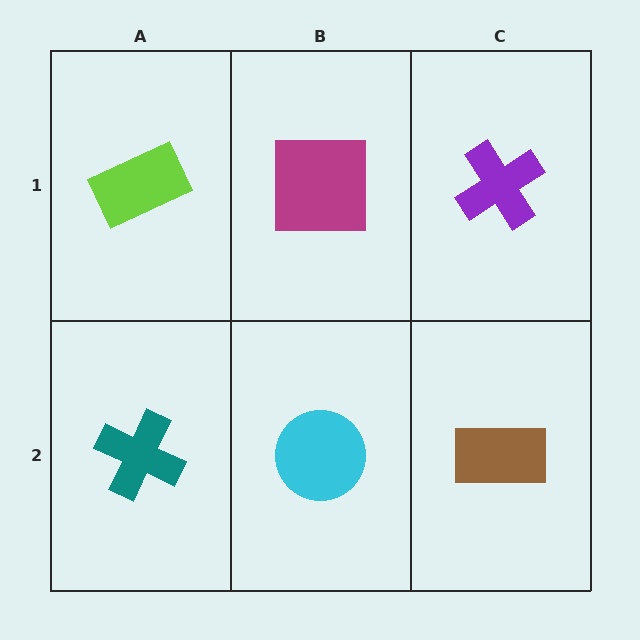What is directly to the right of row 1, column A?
A magenta square.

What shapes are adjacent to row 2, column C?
A purple cross (row 1, column C), a cyan circle (row 2, column B).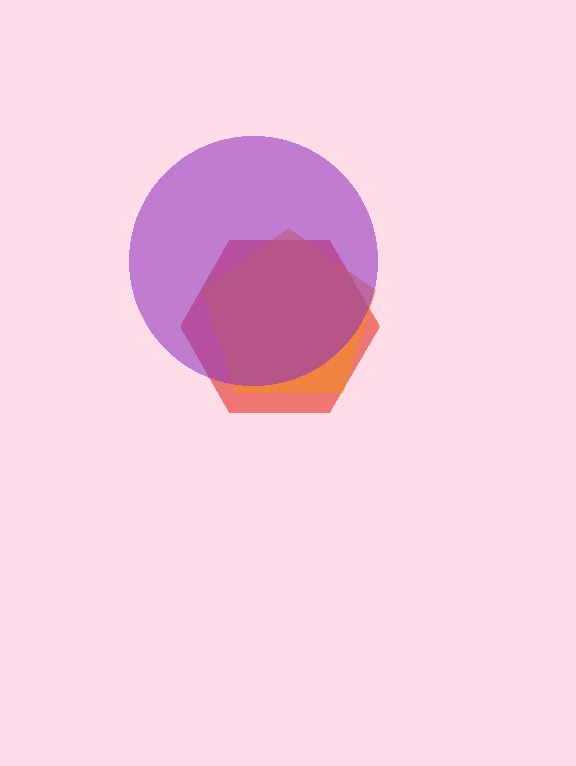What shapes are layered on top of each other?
The layered shapes are: a red hexagon, an orange pentagon, a purple circle.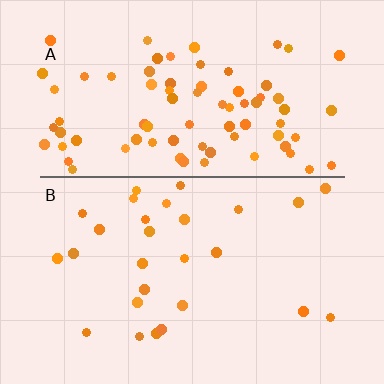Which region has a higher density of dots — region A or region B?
A (the top).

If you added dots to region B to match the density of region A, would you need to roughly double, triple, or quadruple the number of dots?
Approximately triple.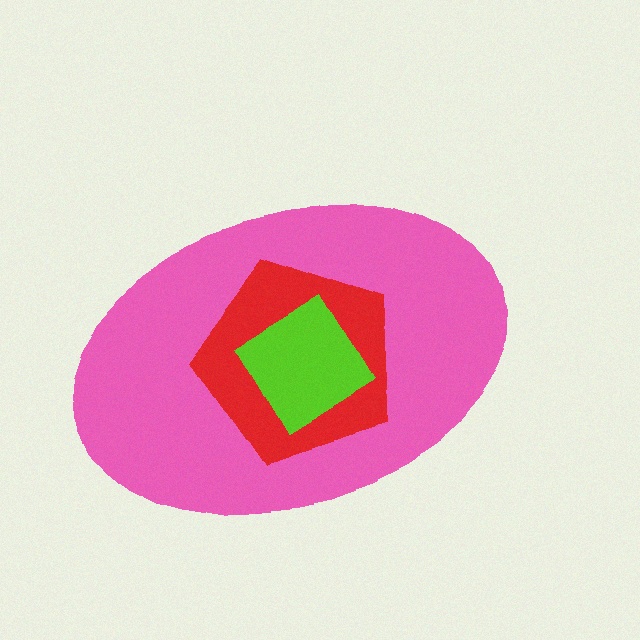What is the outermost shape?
The pink ellipse.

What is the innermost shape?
The lime diamond.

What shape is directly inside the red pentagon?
The lime diamond.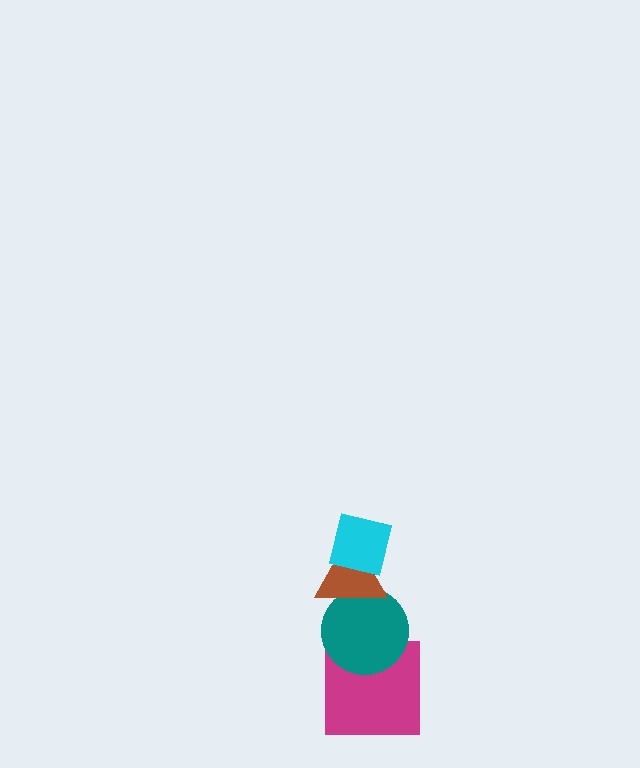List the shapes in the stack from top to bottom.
From top to bottom: the cyan square, the brown triangle, the teal circle, the magenta square.